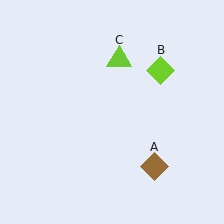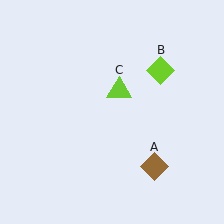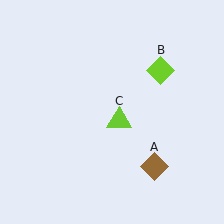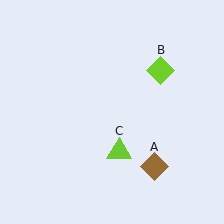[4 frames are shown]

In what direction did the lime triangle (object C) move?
The lime triangle (object C) moved down.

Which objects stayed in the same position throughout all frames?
Brown diamond (object A) and lime diamond (object B) remained stationary.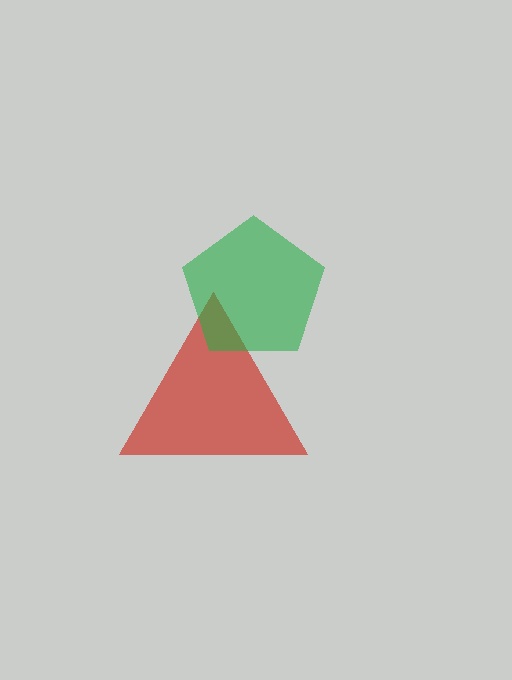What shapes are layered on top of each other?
The layered shapes are: a red triangle, a green pentagon.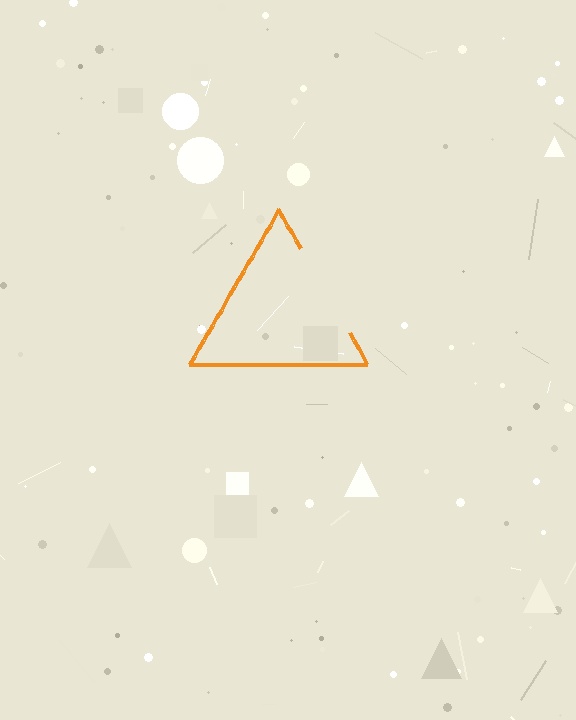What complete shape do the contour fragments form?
The contour fragments form a triangle.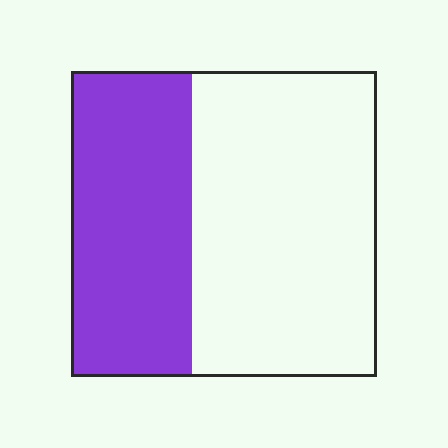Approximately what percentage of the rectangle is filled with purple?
Approximately 40%.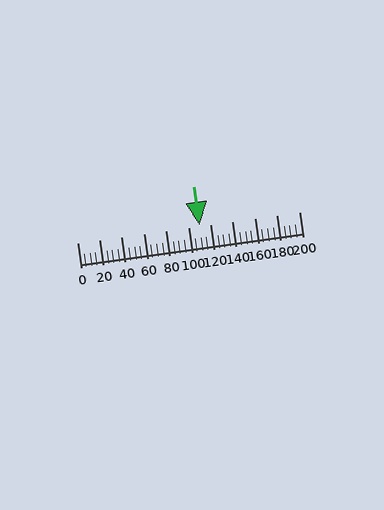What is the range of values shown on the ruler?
The ruler shows values from 0 to 200.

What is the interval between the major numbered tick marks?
The major tick marks are spaced 20 units apart.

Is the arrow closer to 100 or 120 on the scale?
The arrow is closer to 120.